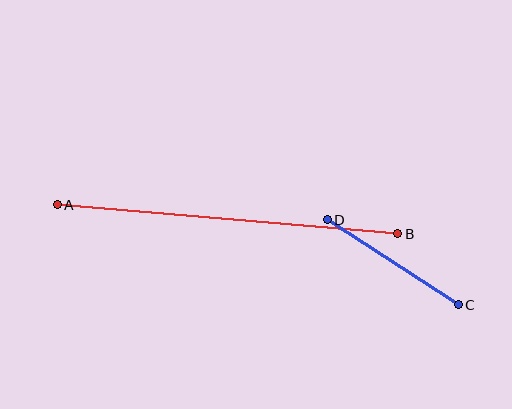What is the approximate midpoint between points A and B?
The midpoint is at approximately (228, 219) pixels.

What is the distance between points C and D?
The distance is approximately 156 pixels.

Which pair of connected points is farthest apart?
Points A and B are farthest apart.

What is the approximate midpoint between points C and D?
The midpoint is at approximately (393, 262) pixels.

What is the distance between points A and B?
The distance is approximately 342 pixels.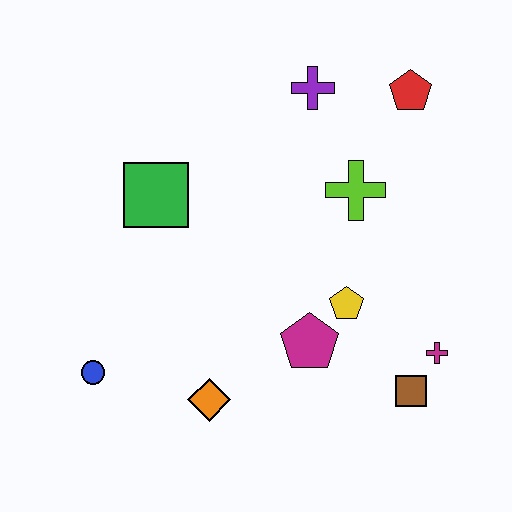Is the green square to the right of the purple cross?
No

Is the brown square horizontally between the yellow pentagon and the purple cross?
No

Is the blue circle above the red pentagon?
No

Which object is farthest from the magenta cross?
The blue circle is farthest from the magenta cross.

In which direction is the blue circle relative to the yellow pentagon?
The blue circle is to the left of the yellow pentagon.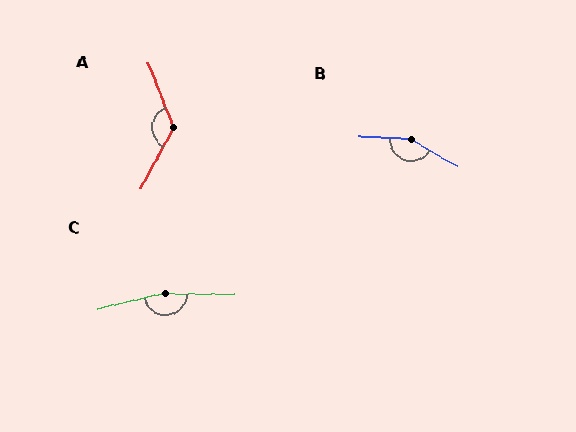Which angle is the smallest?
A, at approximately 131 degrees.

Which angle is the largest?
C, at approximately 166 degrees.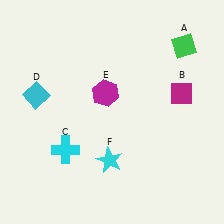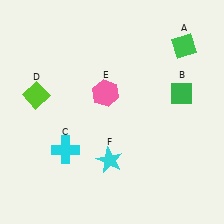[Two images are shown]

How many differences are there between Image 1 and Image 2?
There are 3 differences between the two images.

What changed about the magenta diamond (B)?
In Image 1, B is magenta. In Image 2, it changed to green.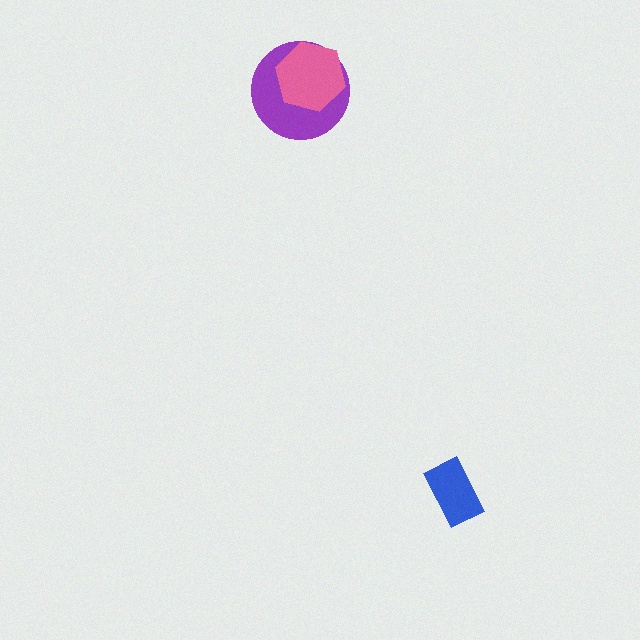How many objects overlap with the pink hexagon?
1 object overlaps with the pink hexagon.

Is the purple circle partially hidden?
Yes, it is partially covered by another shape.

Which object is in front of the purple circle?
The pink hexagon is in front of the purple circle.